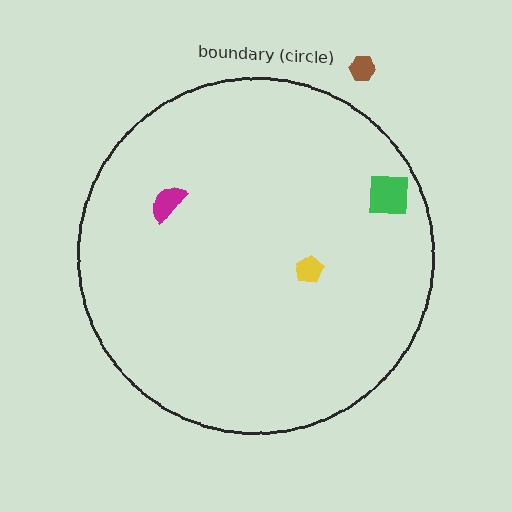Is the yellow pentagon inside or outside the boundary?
Inside.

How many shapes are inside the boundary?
3 inside, 1 outside.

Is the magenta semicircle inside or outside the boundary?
Inside.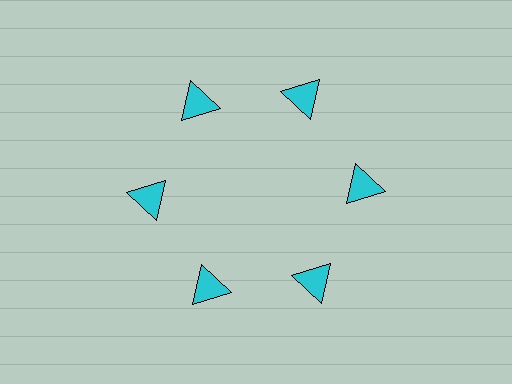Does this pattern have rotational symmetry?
Yes, this pattern has 6-fold rotational symmetry. It looks the same after rotating 60 degrees around the center.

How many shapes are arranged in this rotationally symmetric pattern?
There are 6 shapes, arranged in 6 groups of 1.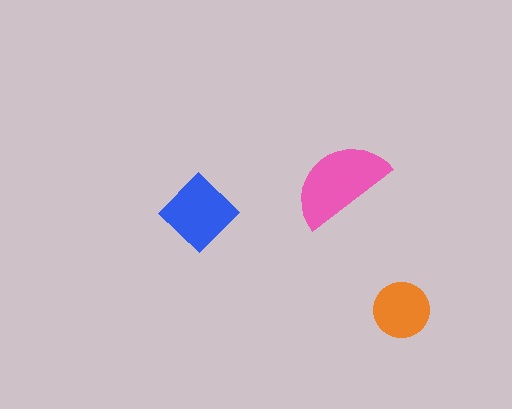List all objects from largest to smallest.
The pink semicircle, the blue diamond, the orange circle.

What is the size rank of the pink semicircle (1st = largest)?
1st.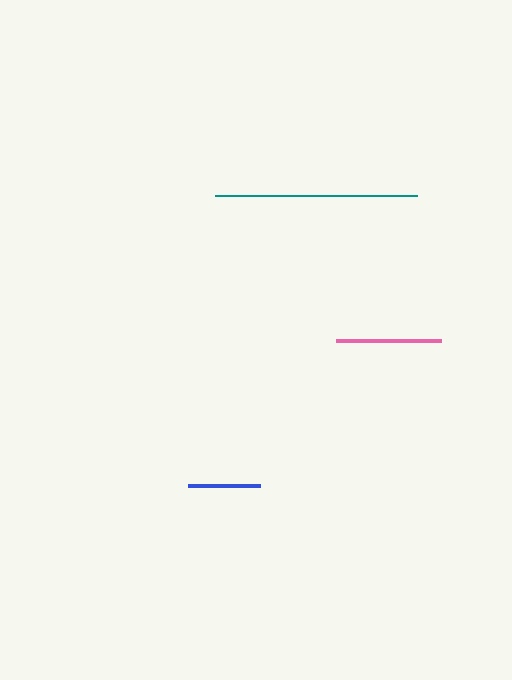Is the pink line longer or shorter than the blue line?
The pink line is longer than the blue line.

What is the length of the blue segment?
The blue segment is approximately 72 pixels long.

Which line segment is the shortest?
The blue line is the shortest at approximately 72 pixels.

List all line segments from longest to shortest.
From longest to shortest: teal, pink, blue.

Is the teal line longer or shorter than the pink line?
The teal line is longer than the pink line.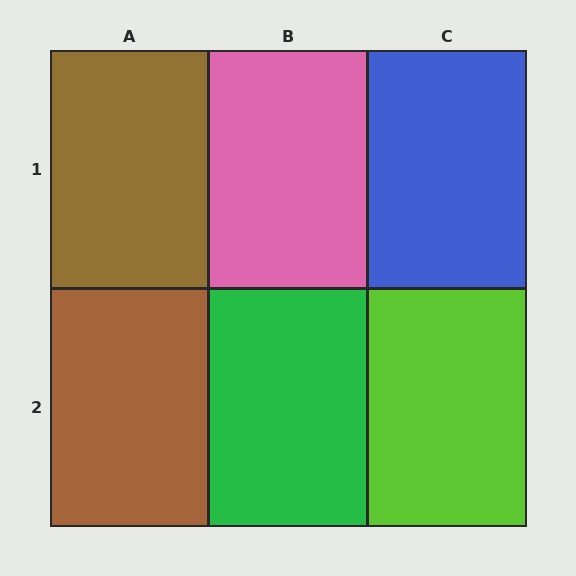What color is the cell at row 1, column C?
Blue.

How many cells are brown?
2 cells are brown.